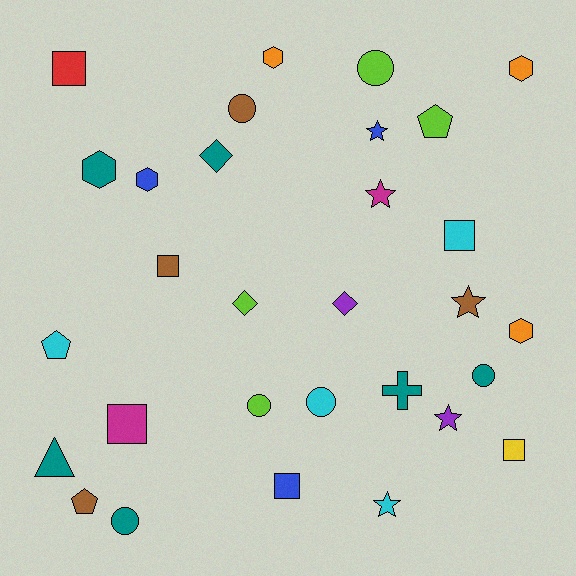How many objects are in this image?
There are 30 objects.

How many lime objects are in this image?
There are 4 lime objects.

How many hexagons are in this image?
There are 5 hexagons.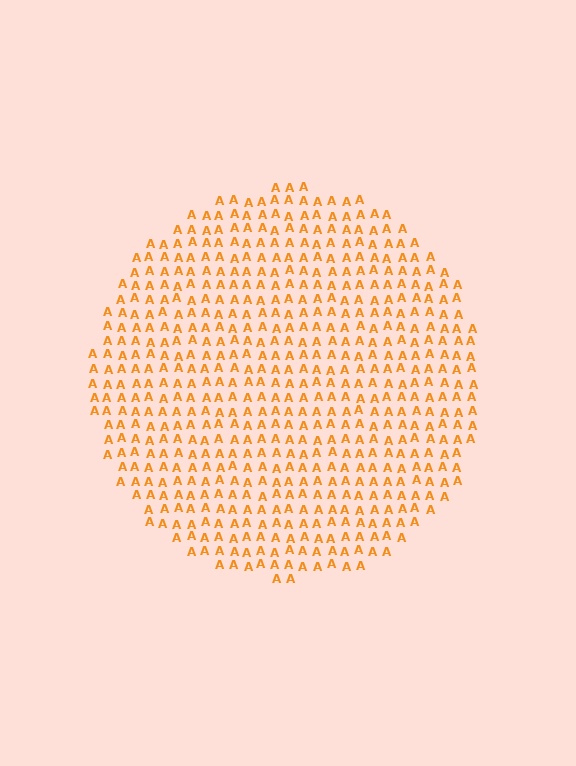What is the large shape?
The large shape is a circle.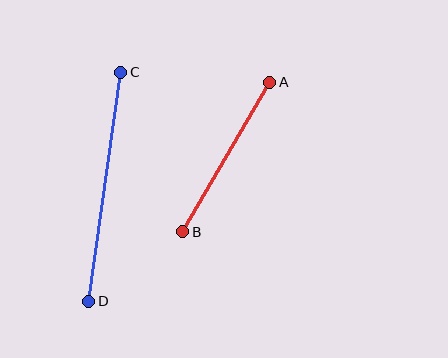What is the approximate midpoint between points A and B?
The midpoint is at approximately (226, 157) pixels.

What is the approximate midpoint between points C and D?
The midpoint is at approximately (105, 187) pixels.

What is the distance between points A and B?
The distance is approximately 173 pixels.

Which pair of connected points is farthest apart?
Points C and D are farthest apart.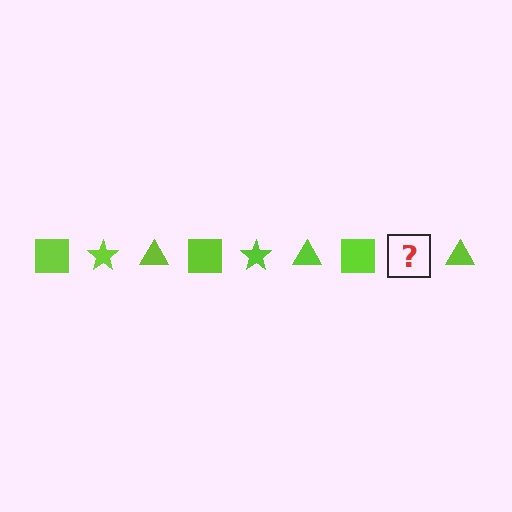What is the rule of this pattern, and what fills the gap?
The rule is that the pattern cycles through square, star, triangle shapes in lime. The gap should be filled with a lime star.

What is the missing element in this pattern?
The missing element is a lime star.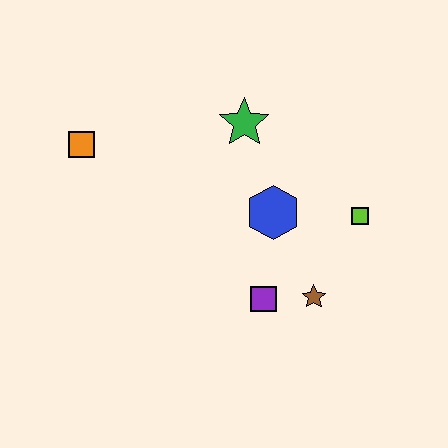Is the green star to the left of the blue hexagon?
Yes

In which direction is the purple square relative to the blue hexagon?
The purple square is below the blue hexagon.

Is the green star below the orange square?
No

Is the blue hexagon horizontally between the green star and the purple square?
No